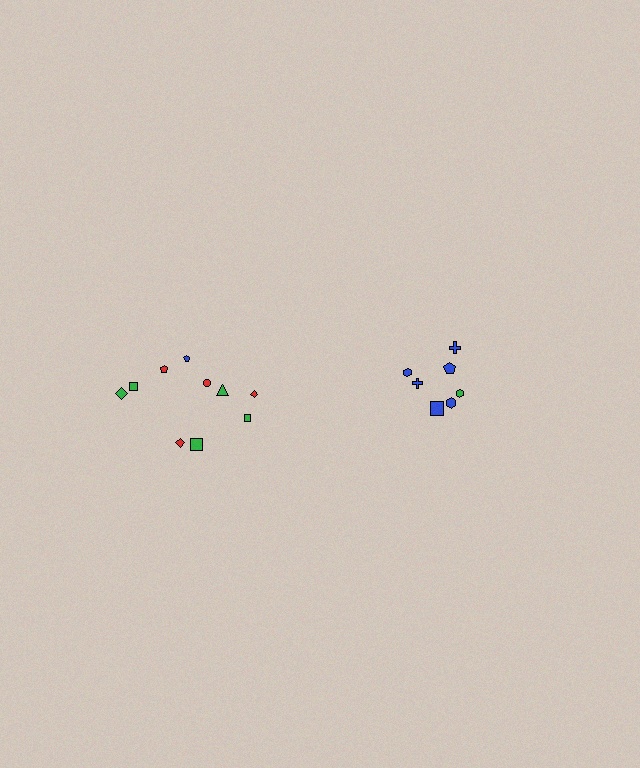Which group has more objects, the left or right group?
The left group.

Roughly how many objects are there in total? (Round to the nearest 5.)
Roughly 15 objects in total.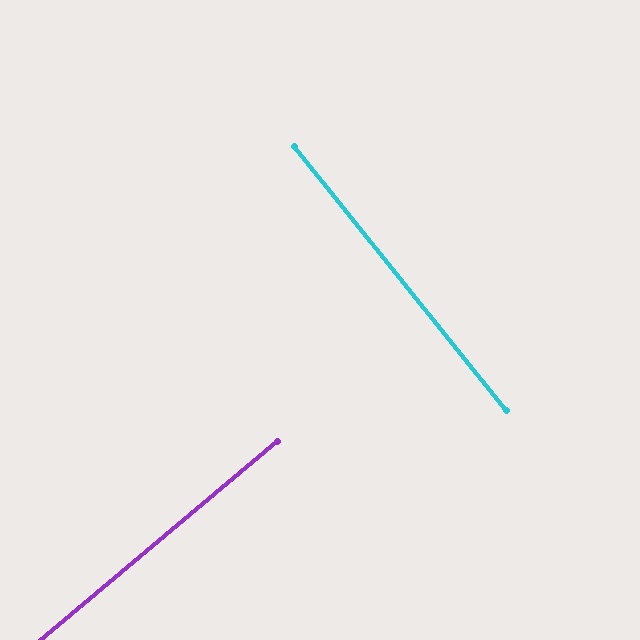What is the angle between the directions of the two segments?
Approximately 89 degrees.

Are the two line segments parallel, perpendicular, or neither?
Perpendicular — they meet at approximately 89°.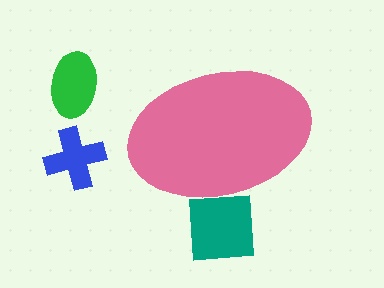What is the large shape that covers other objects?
A pink ellipse.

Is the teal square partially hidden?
Yes, the teal square is partially hidden behind the pink ellipse.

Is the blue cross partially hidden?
No, the blue cross is fully visible.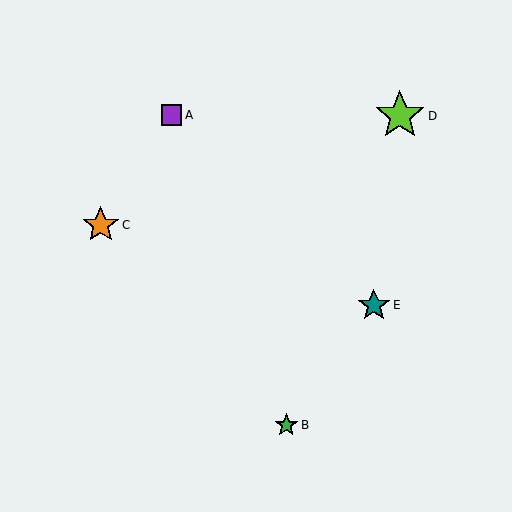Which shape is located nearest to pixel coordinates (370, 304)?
The teal star (labeled E) at (374, 305) is nearest to that location.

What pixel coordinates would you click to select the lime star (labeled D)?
Click at (400, 116) to select the lime star D.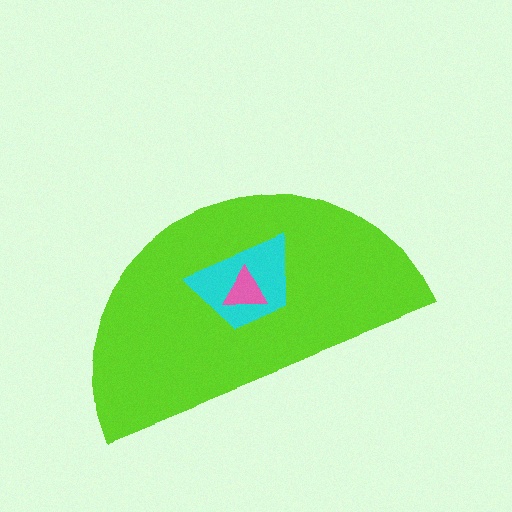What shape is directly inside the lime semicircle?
The cyan trapezoid.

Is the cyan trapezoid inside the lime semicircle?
Yes.